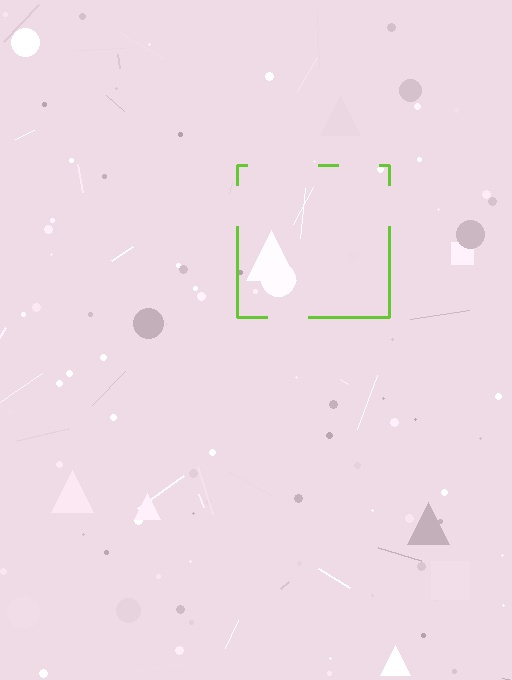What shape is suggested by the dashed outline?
The dashed outline suggests a square.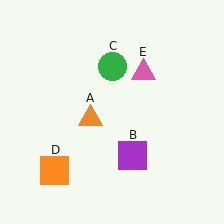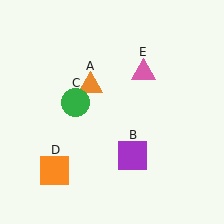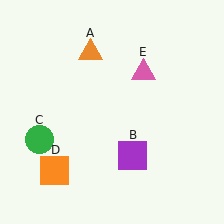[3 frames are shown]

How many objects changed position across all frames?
2 objects changed position: orange triangle (object A), green circle (object C).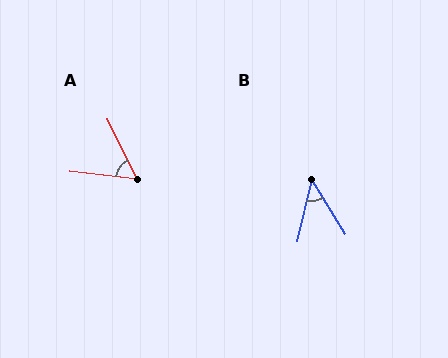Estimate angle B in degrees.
Approximately 45 degrees.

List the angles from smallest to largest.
B (45°), A (58°).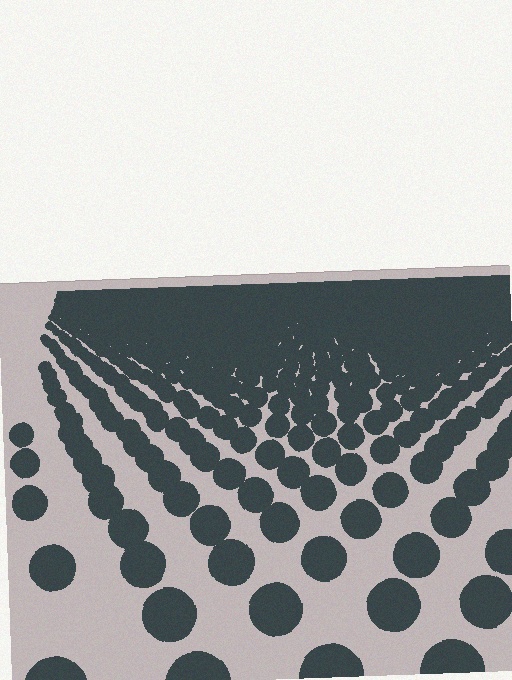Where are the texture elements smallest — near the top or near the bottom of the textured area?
Near the top.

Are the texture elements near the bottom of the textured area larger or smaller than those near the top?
Larger. Near the bottom, elements are closer to the viewer and appear at a bigger on-screen size.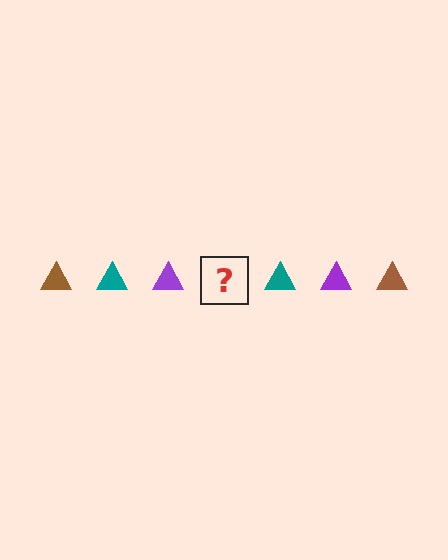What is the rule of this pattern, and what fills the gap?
The rule is that the pattern cycles through brown, teal, purple triangles. The gap should be filled with a brown triangle.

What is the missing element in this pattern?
The missing element is a brown triangle.